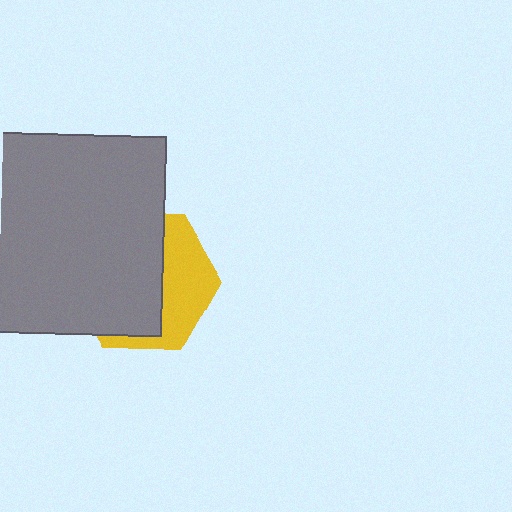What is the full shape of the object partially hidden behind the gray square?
The partially hidden object is a yellow hexagon.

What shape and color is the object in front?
The object in front is a gray square.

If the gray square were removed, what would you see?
You would see the complete yellow hexagon.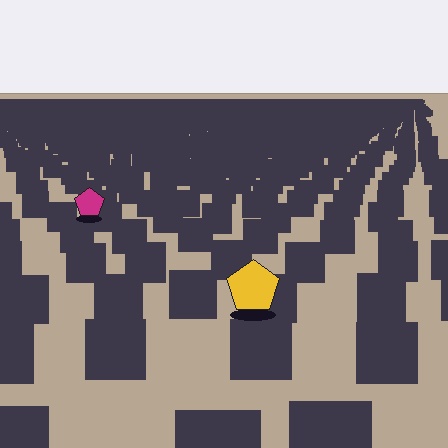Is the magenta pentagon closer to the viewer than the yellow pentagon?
No. The yellow pentagon is closer — you can tell from the texture gradient: the ground texture is coarser near it.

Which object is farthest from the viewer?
The magenta pentagon is farthest from the viewer. It appears smaller and the ground texture around it is denser.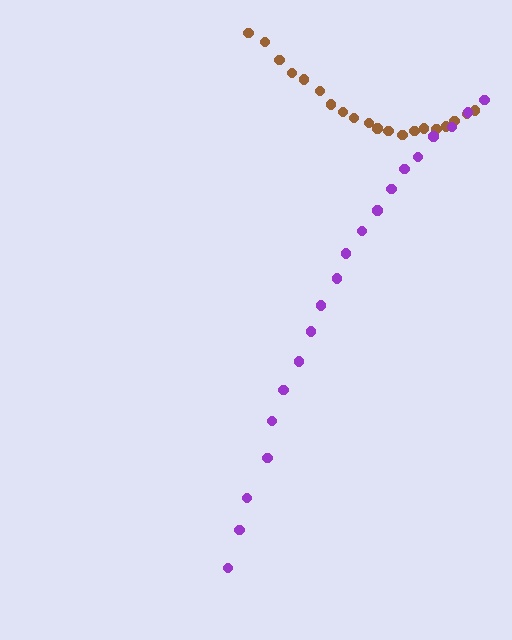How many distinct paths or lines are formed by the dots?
There are 2 distinct paths.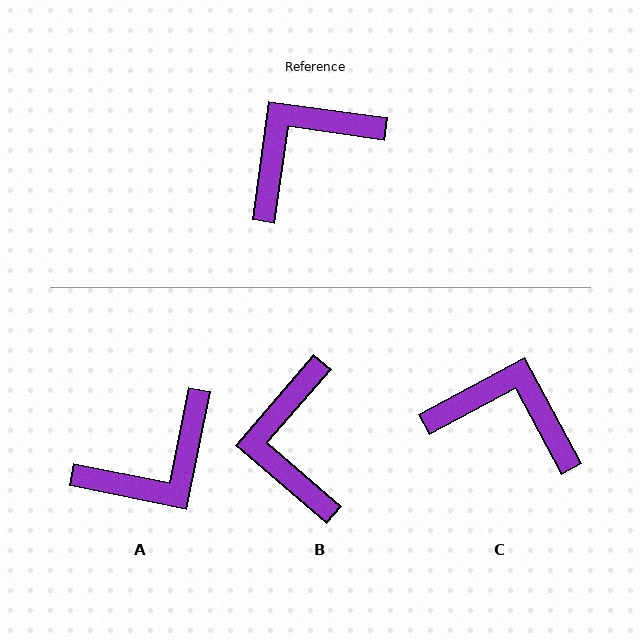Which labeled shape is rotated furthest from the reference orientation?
A, about 176 degrees away.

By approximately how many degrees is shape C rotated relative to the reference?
Approximately 54 degrees clockwise.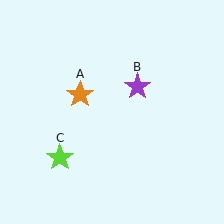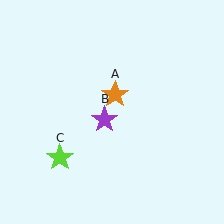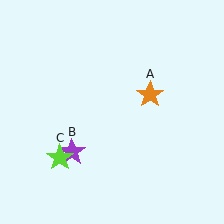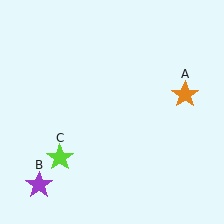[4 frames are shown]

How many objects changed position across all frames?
2 objects changed position: orange star (object A), purple star (object B).